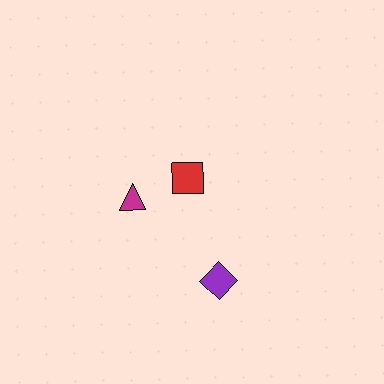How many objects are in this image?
There are 3 objects.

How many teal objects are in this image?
There are no teal objects.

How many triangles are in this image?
There is 1 triangle.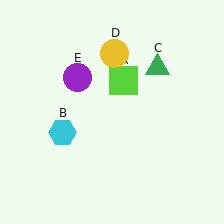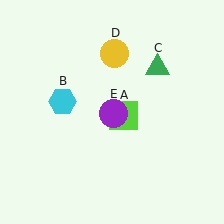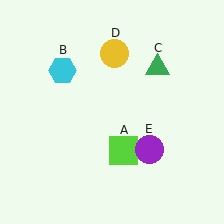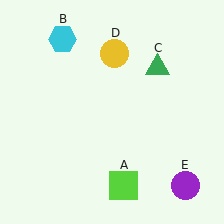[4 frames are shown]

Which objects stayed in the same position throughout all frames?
Green triangle (object C) and yellow circle (object D) remained stationary.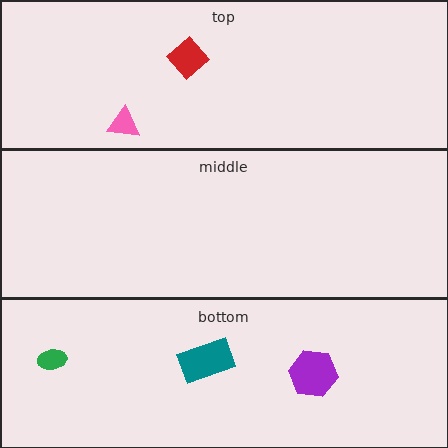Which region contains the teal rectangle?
The bottom region.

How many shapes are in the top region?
2.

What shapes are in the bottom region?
The purple hexagon, the green ellipse, the teal rectangle.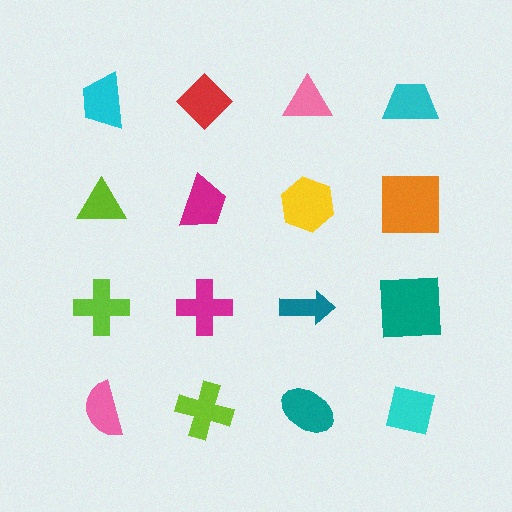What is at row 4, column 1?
A pink semicircle.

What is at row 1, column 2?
A red diamond.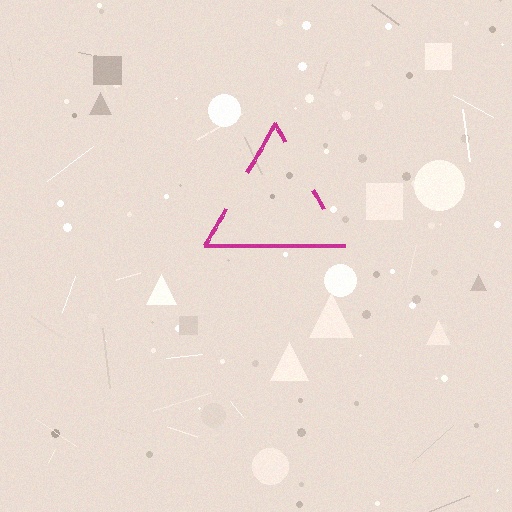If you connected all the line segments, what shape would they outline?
They would outline a triangle.